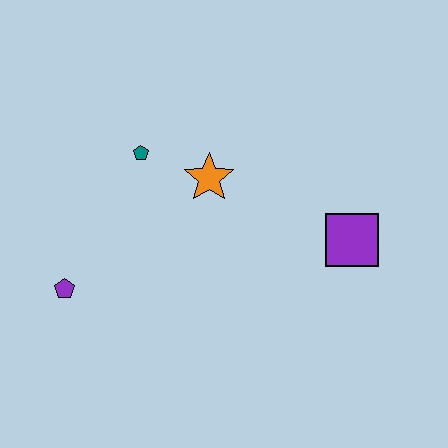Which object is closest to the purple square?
The orange star is closest to the purple square.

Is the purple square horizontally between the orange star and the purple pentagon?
No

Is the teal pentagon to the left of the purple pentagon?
No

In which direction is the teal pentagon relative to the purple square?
The teal pentagon is to the left of the purple square.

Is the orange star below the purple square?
No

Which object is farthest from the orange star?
The purple pentagon is farthest from the orange star.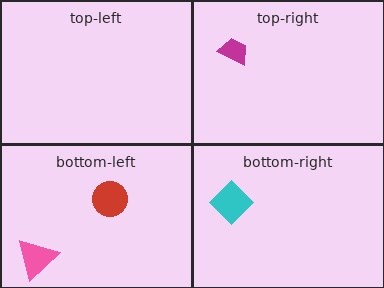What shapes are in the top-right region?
The magenta trapezoid.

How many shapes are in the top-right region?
1.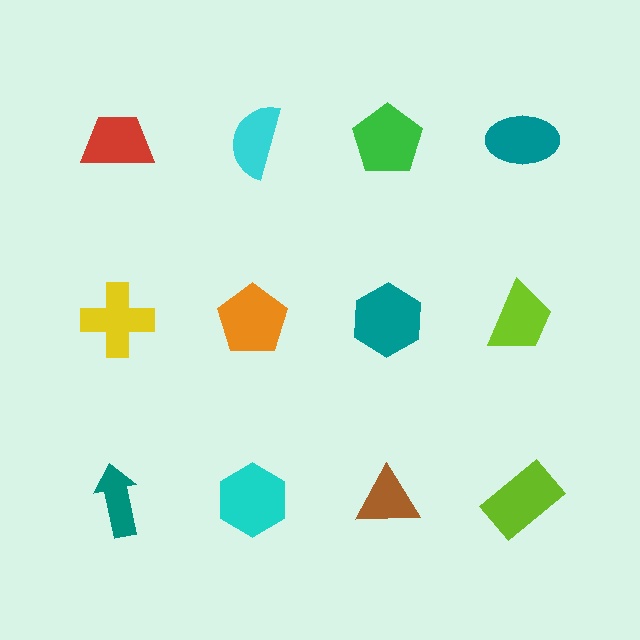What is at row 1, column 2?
A cyan semicircle.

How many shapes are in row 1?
4 shapes.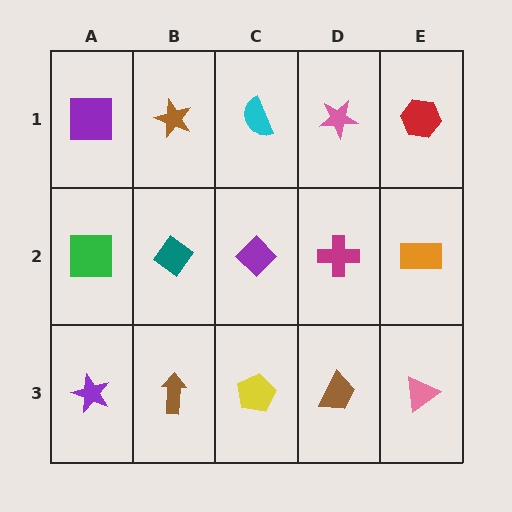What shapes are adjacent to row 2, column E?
A red hexagon (row 1, column E), a pink triangle (row 3, column E), a magenta cross (row 2, column D).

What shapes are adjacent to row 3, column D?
A magenta cross (row 2, column D), a yellow pentagon (row 3, column C), a pink triangle (row 3, column E).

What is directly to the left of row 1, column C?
A brown star.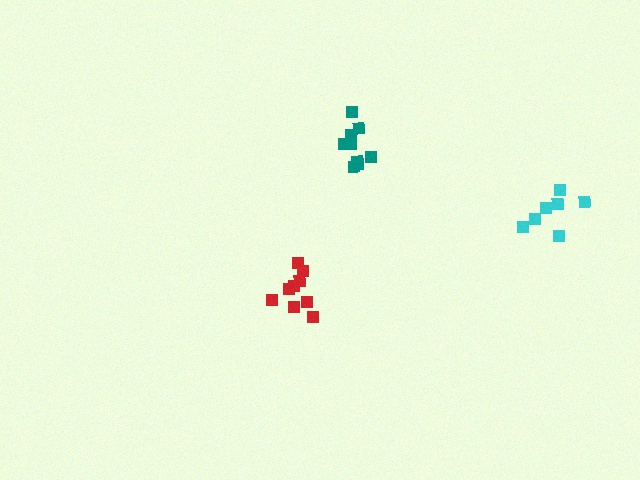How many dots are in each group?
Group 1: 9 dots, Group 2: 9 dots, Group 3: 7 dots (25 total).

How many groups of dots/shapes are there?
There are 3 groups.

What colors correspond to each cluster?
The clusters are colored: teal, red, cyan.